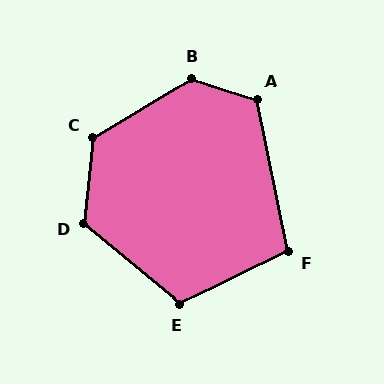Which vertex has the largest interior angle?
B, at approximately 132 degrees.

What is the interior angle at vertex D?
Approximately 124 degrees (obtuse).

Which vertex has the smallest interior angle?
F, at approximately 105 degrees.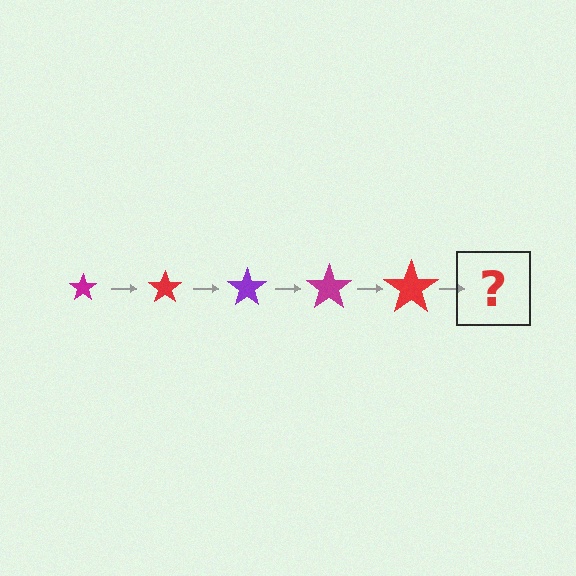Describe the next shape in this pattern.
It should be a purple star, larger than the previous one.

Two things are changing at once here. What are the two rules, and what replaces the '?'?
The two rules are that the star grows larger each step and the color cycles through magenta, red, and purple. The '?' should be a purple star, larger than the previous one.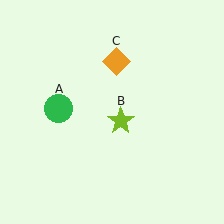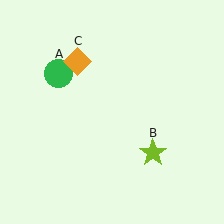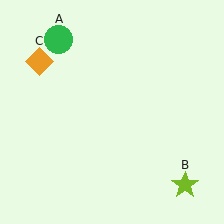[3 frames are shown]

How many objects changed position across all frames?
3 objects changed position: green circle (object A), lime star (object B), orange diamond (object C).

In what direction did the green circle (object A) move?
The green circle (object A) moved up.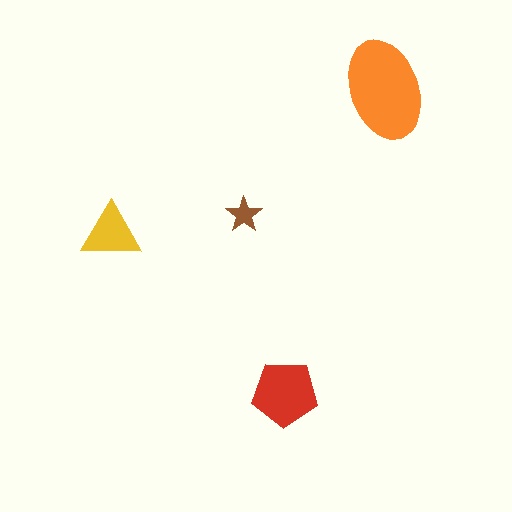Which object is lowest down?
The red pentagon is bottommost.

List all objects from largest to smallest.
The orange ellipse, the red pentagon, the yellow triangle, the brown star.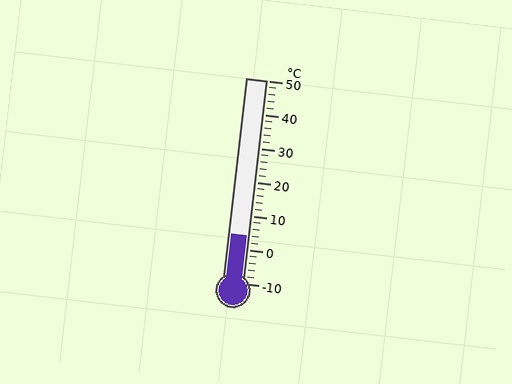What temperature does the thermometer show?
The thermometer shows approximately 4°C.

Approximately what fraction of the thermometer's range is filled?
The thermometer is filled to approximately 25% of its range.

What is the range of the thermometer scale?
The thermometer scale ranges from -10°C to 50°C.